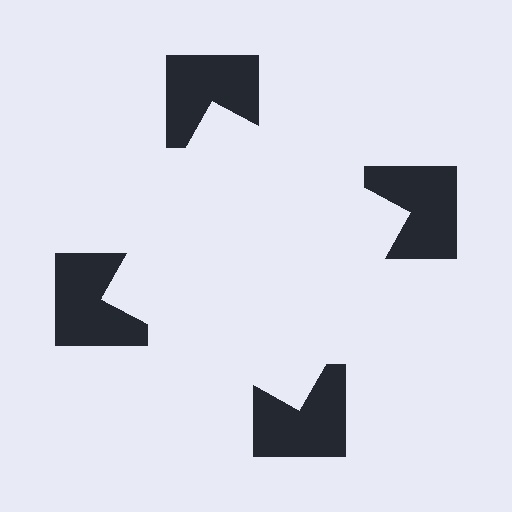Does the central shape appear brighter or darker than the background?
It typically appears slightly brighter than the background, even though no actual brightness change is drawn.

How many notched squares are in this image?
There are 4 — one at each vertex of the illusory square.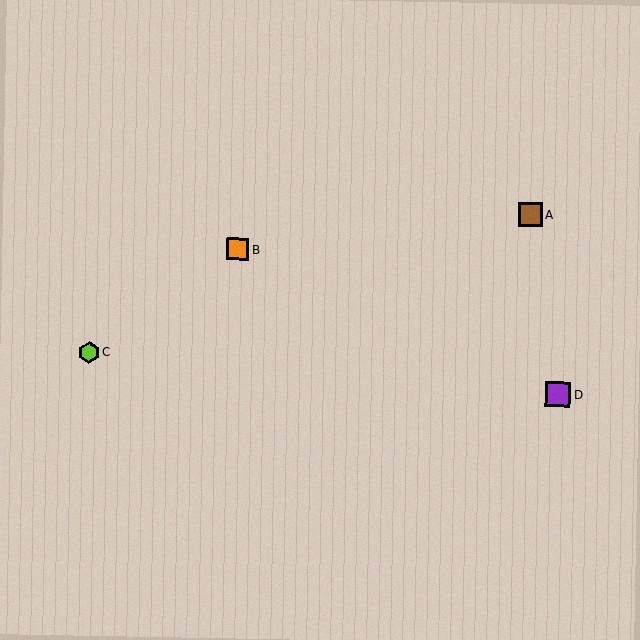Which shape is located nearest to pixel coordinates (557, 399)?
The purple square (labeled D) at (558, 394) is nearest to that location.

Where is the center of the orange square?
The center of the orange square is at (238, 249).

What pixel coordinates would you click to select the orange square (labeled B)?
Click at (238, 249) to select the orange square B.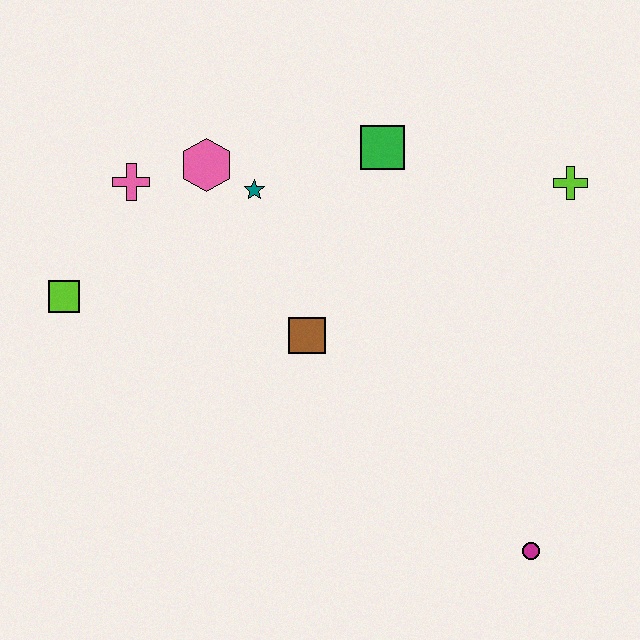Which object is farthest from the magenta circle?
The pink cross is farthest from the magenta circle.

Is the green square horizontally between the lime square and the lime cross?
Yes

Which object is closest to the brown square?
The teal star is closest to the brown square.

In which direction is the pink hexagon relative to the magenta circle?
The pink hexagon is above the magenta circle.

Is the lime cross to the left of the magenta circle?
No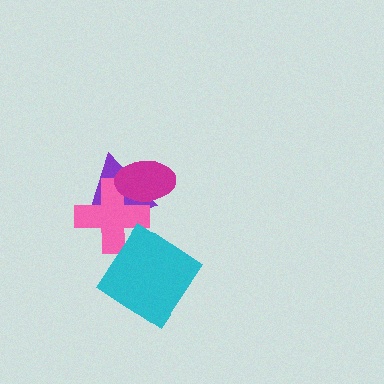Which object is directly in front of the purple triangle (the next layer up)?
The pink cross is directly in front of the purple triangle.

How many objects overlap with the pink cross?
2 objects overlap with the pink cross.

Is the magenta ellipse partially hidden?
No, no other shape covers it.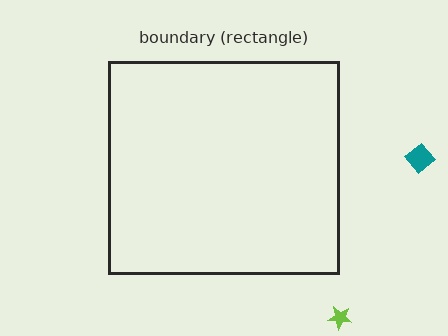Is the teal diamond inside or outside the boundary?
Outside.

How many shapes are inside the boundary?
0 inside, 2 outside.